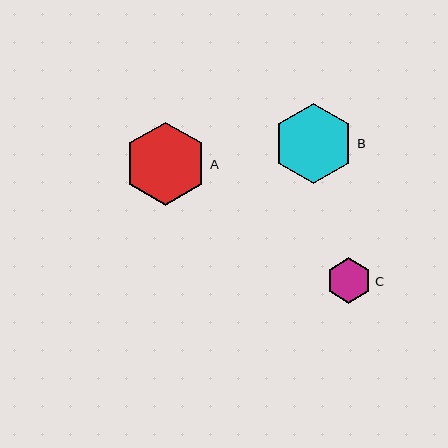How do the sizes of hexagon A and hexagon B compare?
Hexagon A and hexagon B are approximately the same size.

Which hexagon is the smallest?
Hexagon C is the smallest with a size of approximately 45 pixels.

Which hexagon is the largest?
Hexagon A is the largest with a size of approximately 83 pixels.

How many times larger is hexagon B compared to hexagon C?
Hexagon B is approximately 1.8 times the size of hexagon C.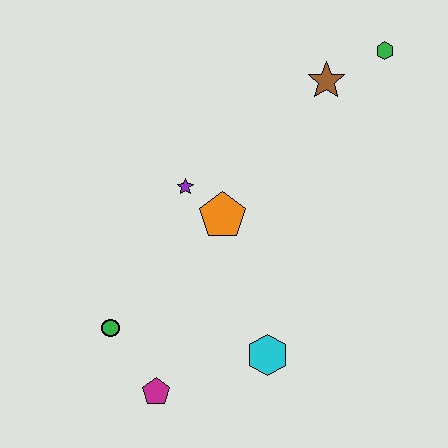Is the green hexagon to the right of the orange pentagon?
Yes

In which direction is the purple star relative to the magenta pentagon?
The purple star is above the magenta pentagon.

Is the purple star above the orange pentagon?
Yes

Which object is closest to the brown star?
The green hexagon is closest to the brown star.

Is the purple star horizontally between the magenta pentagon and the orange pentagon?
Yes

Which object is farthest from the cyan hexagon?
The green hexagon is farthest from the cyan hexagon.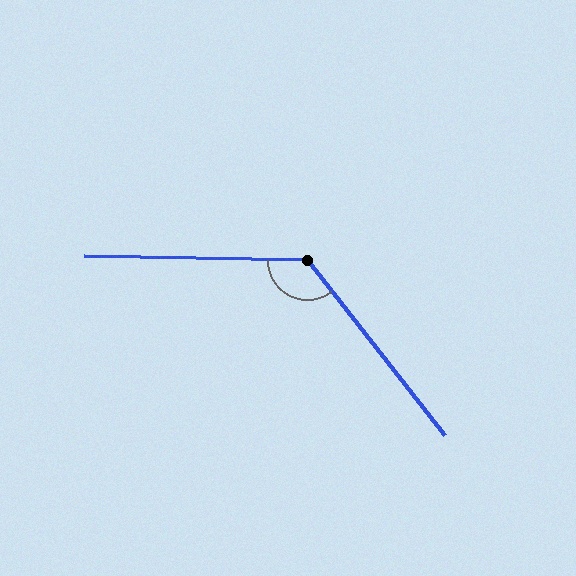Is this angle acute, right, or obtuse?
It is obtuse.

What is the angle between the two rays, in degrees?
Approximately 129 degrees.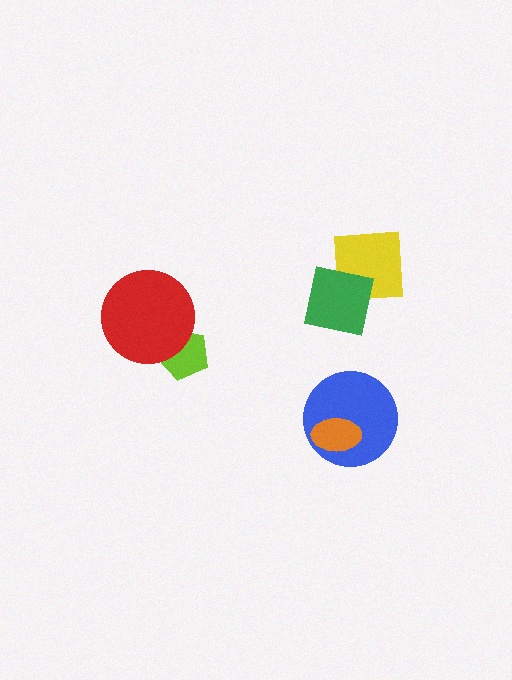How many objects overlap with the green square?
1 object overlaps with the green square.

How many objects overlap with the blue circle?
1 object overlaps with the blue circle.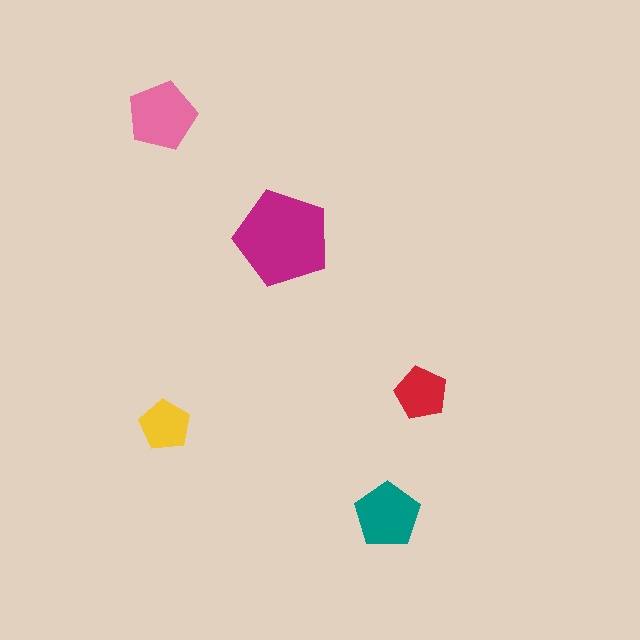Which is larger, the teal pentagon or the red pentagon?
The teal one.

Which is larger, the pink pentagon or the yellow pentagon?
The pink one.